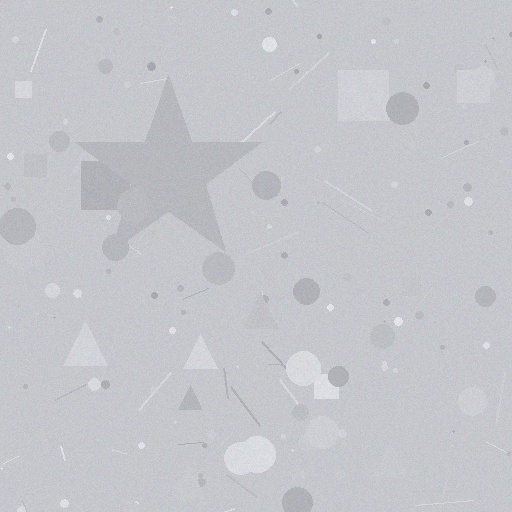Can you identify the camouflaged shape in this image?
The camouflaged shape is a star.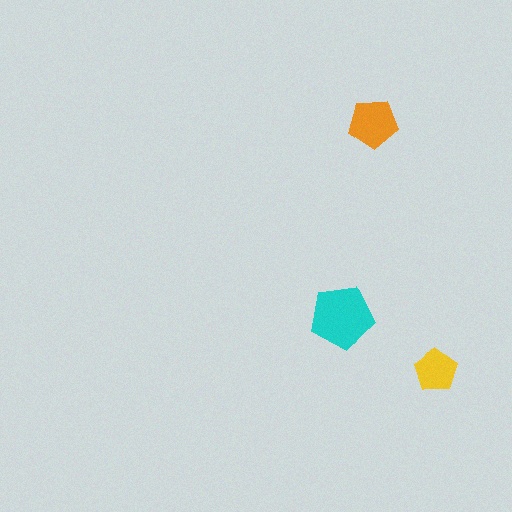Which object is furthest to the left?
The cyan pentagon is leftmost.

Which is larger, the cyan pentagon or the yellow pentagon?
The cyan one.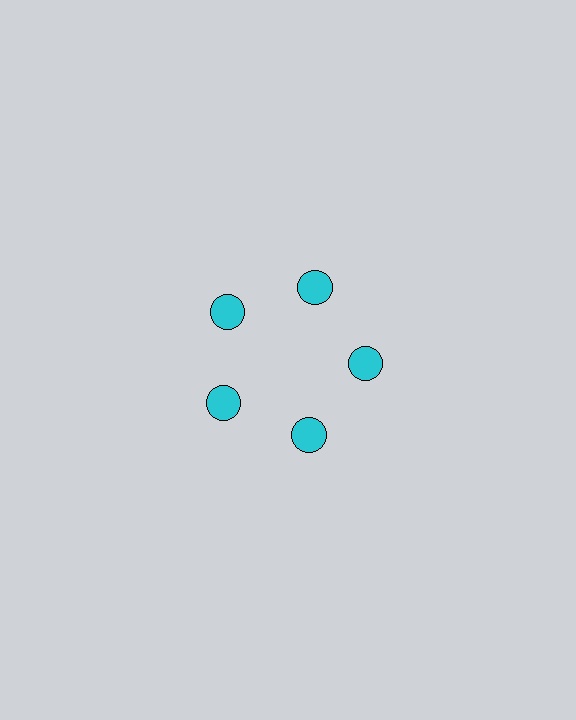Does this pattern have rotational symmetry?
Yes, this pattern has 5-fold rotational symmetry. It looks the same after rotating 72 degrees around the center.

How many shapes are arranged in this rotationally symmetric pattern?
There are 5 shapes, arranged in 5 groups of 1.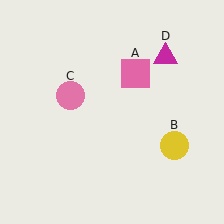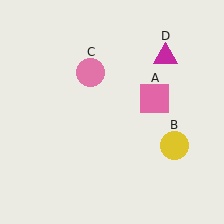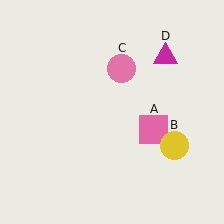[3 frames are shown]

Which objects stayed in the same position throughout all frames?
Yellow circle (object B) and magenta triangle (object D) remained stationary.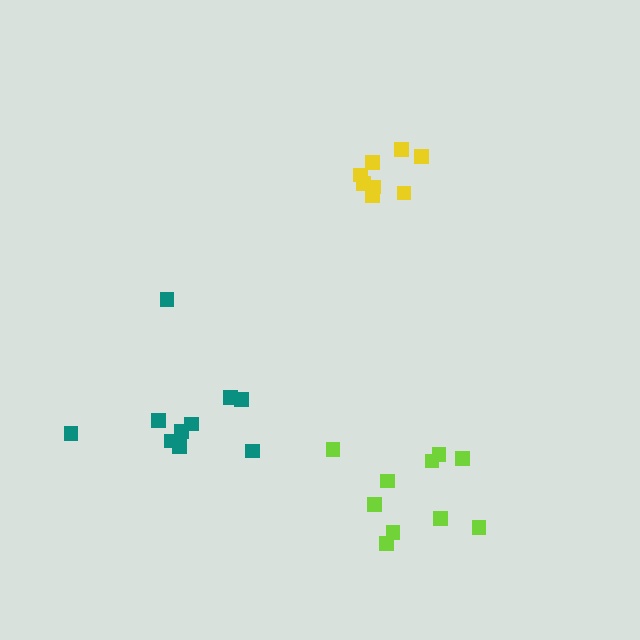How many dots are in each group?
Group 1: 10 dots, Group 2: 10 dots, Group 3: 8 dots (28 total).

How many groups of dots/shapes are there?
There are 3 groups.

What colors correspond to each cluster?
The clusters are colored: lime, teal, yellow.